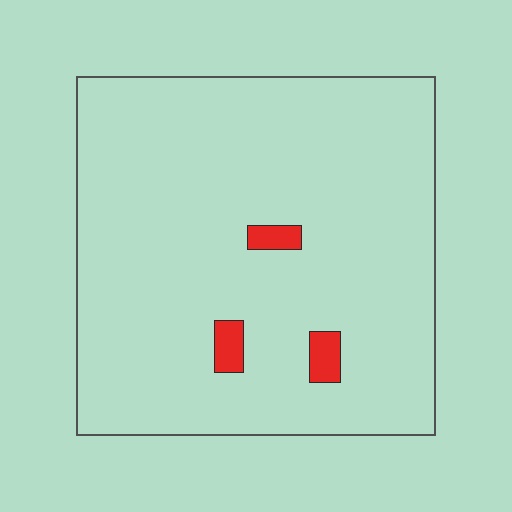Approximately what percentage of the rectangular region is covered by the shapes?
Approximately 5%.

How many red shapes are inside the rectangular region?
3.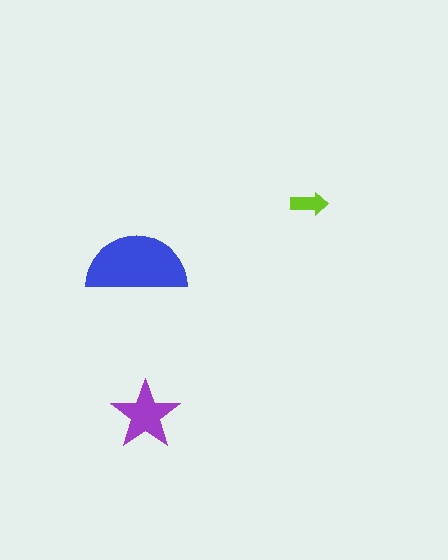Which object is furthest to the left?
The blue semicircle is leftmost.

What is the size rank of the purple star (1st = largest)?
2nd.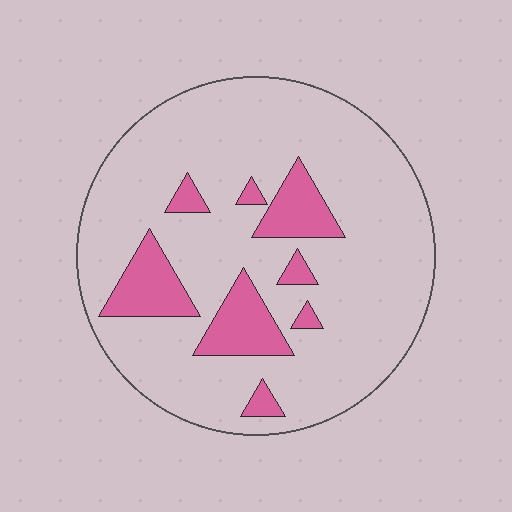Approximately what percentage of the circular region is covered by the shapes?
Approximately 15%.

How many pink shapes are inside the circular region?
8.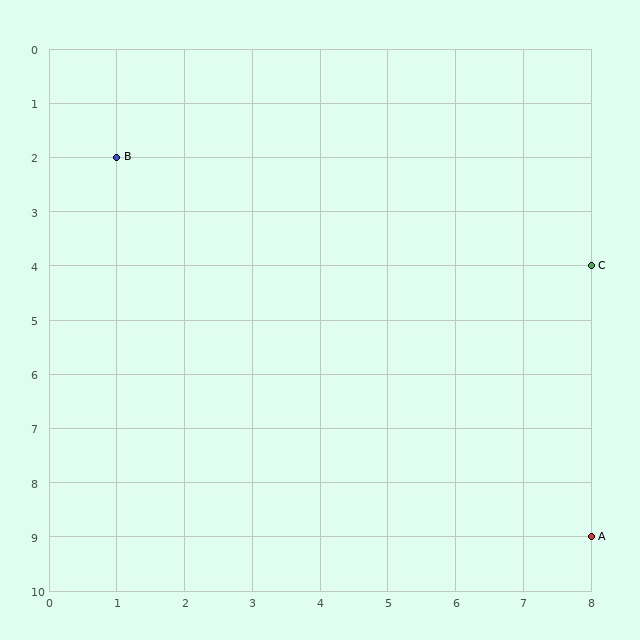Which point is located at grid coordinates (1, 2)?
Point B is at (1, 2).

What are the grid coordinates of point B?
Point B is at grid coordinates (1, 2).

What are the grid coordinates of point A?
Point A is at grid coordinates (8, 9).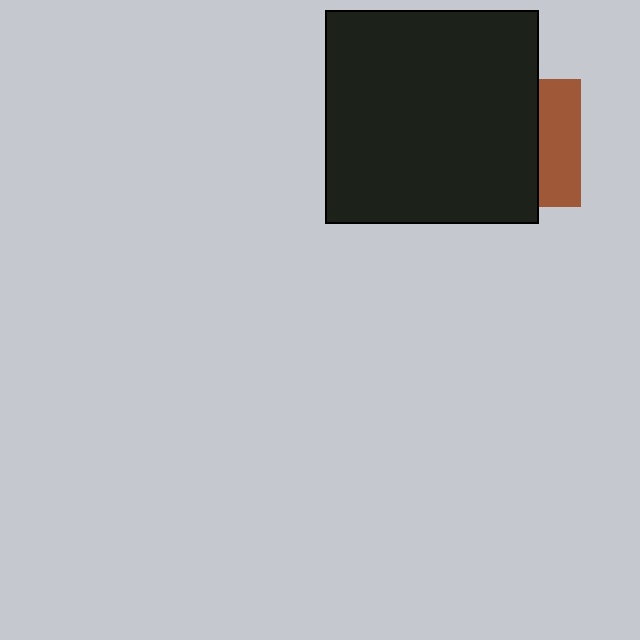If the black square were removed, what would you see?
You would see the complete brown square.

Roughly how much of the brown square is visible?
A small part of it is visible (roughly 33%).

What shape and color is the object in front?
The object in front is a black square.